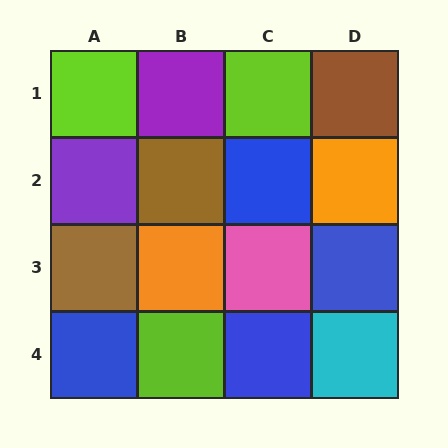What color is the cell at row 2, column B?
Brown.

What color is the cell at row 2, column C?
Blue.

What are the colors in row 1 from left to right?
Lime, purple, lime, brown.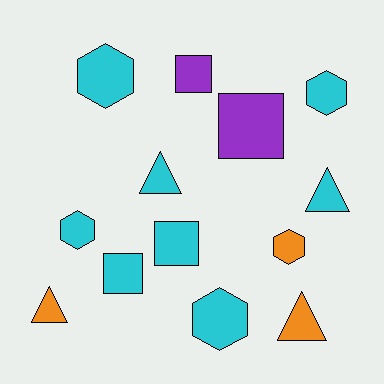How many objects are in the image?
There are 13 objects.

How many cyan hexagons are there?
There are 4 cyan hexagons.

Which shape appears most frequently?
Hexagon, with 5 objects.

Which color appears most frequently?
Cyan, with 8 objects.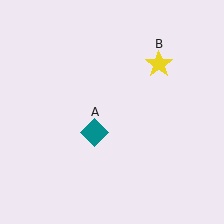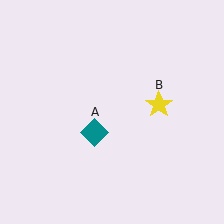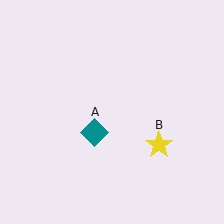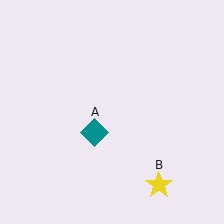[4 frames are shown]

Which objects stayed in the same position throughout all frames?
Teal diamond (object A) remained stationary.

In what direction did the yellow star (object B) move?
The yellow star (object B) moved down.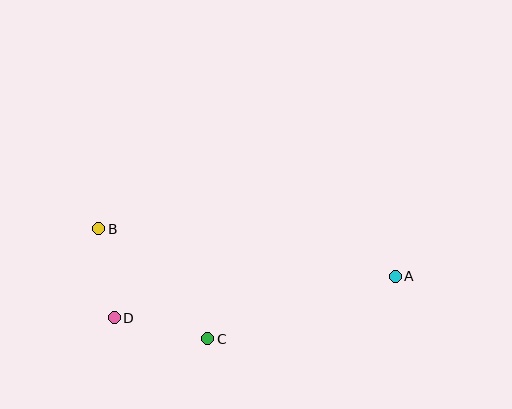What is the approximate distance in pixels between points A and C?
The distance between A and C is approximately 198 pixels.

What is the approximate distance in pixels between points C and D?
The distance between C and D is approximately 96 pixels.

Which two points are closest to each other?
Points B and D are closest to each other.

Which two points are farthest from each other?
Points A and B are farthest from each other.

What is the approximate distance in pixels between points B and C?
The distance between B and C is approximately 155 pixels.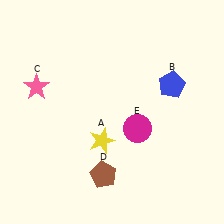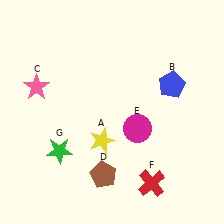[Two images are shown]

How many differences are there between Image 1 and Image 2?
There are 2 differences between the two images.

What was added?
A red cross (F), a green star (G) were added in Image 2.